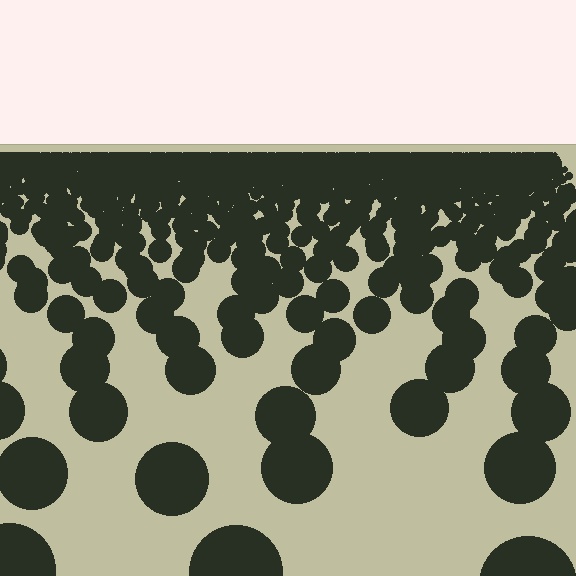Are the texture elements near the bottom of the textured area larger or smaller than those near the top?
Larger. Near the bottom, elements are closer to the viewer and appear at a bigger on-screen size.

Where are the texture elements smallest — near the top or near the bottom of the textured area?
Near the top.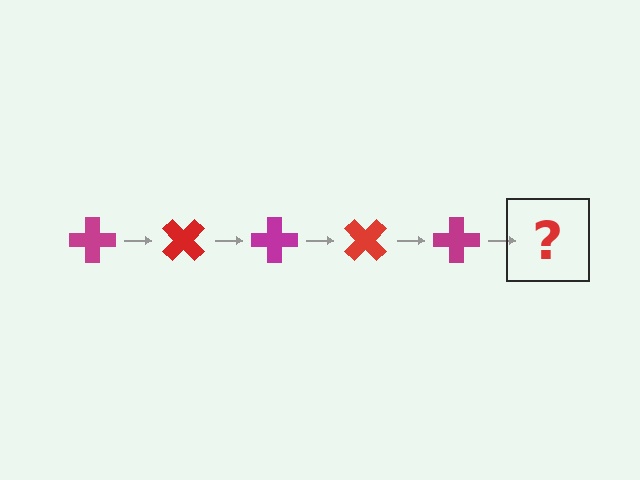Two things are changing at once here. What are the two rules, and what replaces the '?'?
The two rules are that it rotates 45 degrees each step and the color cycles through magenta and red. The '?' should be a red cross, rotated 225 degrees from the start.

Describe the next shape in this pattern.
It should be a red cross, rotated 225 degrees from the start.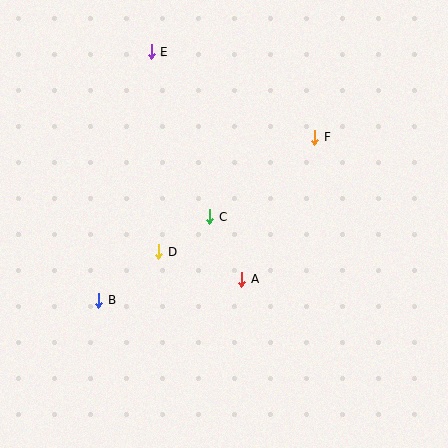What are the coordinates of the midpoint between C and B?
The midpoint between C and B is at (154, 259).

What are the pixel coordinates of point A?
Point A is at (242, 279).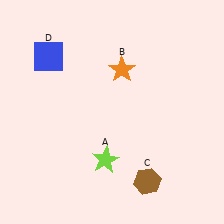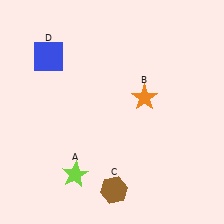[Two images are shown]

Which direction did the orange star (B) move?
The orange star (B) moved down.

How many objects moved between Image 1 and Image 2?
3 objects moved between the two images.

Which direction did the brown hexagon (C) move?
The brown hexagon (C) moved left.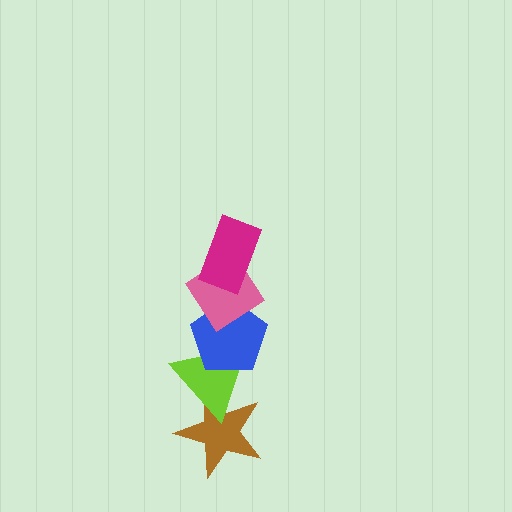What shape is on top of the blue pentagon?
The pink diamond is on top of the blue pentagon.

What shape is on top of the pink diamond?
The magenta rectangle is on top of the pink diamond.